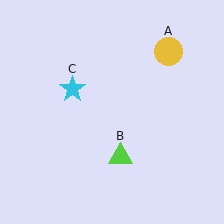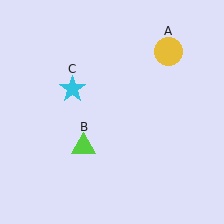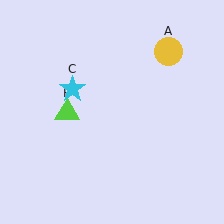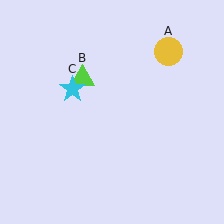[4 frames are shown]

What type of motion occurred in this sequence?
The lime triangle (object B) rotated clockwise around the center of the scene.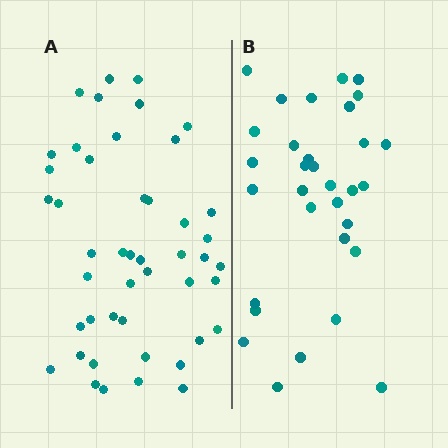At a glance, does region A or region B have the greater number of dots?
Region A (the left region) has more dots.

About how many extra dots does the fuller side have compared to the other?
Region A has approximately 15 more dots than region B.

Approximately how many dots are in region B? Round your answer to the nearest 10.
About 30 dots. (The exact count is 32, which rounds to 30.)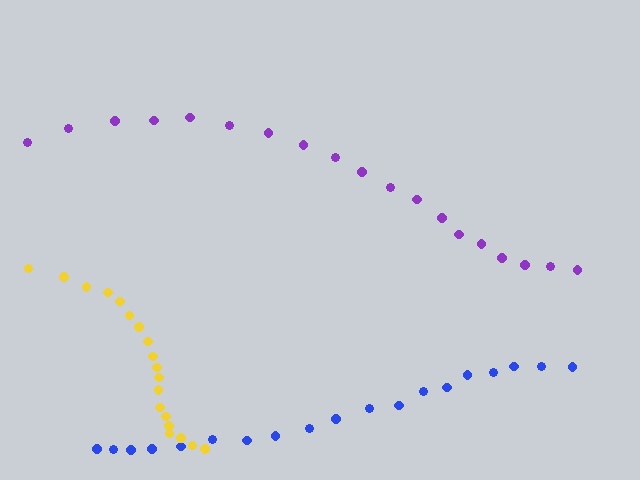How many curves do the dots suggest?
There are 3 distinct paths.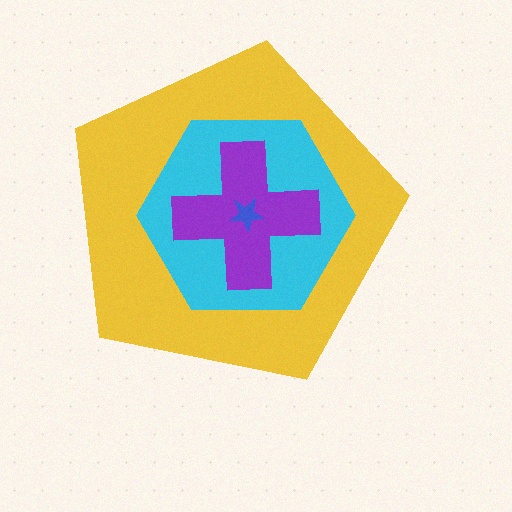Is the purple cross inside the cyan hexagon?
Yes.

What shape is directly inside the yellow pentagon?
The cyan hexagon.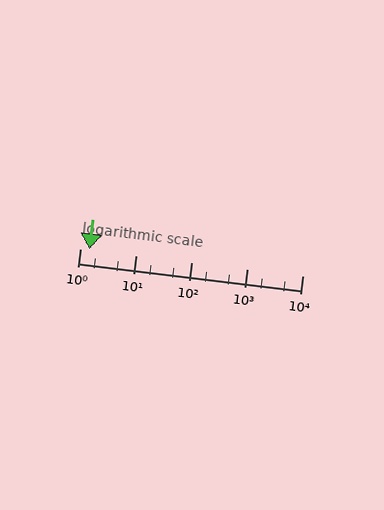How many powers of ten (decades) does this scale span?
The scale spans 4 decades, from 1 to 10000.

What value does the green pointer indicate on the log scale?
The pointer indicates approximately 1.5.